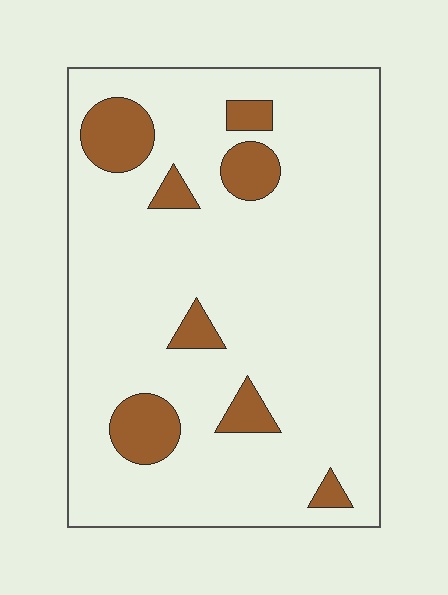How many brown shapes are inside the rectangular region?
8.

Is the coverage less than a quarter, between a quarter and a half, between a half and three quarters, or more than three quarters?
Less than a quarter.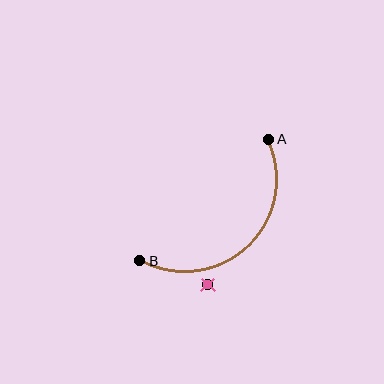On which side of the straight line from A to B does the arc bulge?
The arc bulges below and to the right of the straight line connecting A and B.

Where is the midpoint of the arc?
The arc midpoint is the point on the curve farthest from the straight line joining A and B. It sits below and to the right of that line.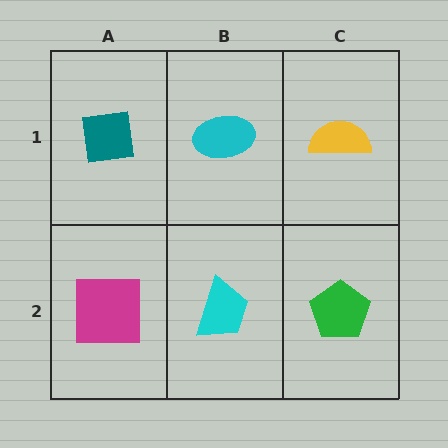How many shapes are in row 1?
3 shapes.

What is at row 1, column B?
A cyan ellipse.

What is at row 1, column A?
A teal square.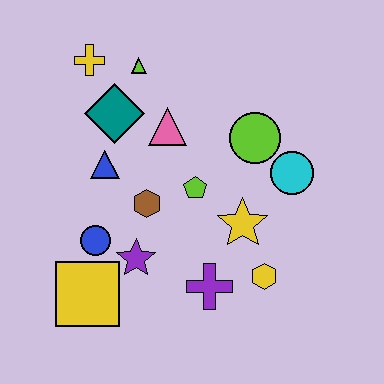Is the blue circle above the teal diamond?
No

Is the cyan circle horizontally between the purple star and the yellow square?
No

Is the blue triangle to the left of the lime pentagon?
Yes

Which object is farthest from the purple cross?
The yellow cross is farthest from the purple cross.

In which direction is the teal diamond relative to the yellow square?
The teal diamond is above the yellow square.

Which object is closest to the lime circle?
The cyan circle is closest to the lime circle.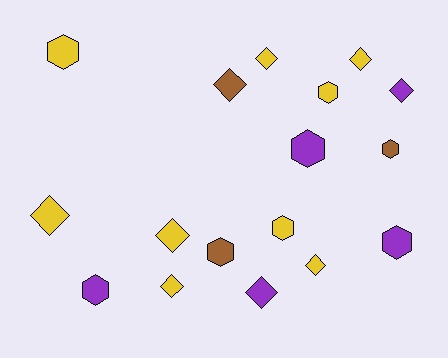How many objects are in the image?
There are 17 objects.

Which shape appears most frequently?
Diamond, with 9 objects.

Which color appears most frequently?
Yellow, with 9 objects.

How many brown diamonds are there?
There is 1 brown diamond.